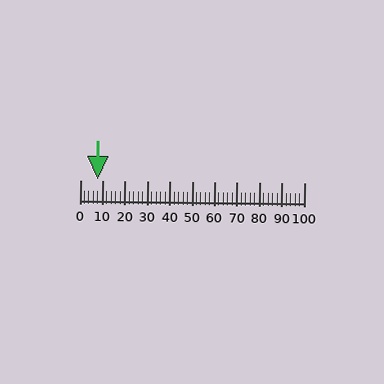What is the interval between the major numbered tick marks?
The major tick marks are spaced 10 units apart.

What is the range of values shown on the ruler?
The ruler shows values from 0 to 100.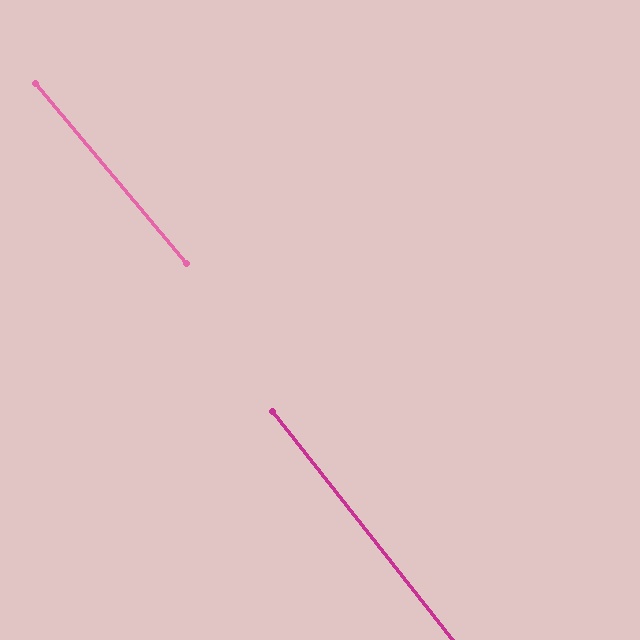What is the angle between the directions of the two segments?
Approximately 2 degrees.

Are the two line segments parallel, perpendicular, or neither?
Parallel — their directions differ by only 1.7°.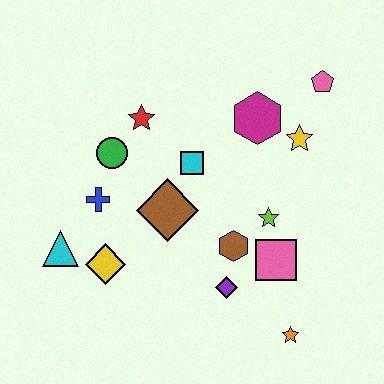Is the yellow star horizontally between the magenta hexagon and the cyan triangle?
No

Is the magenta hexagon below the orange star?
No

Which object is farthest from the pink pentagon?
The cyan triangle is farthest from the pink pentagon.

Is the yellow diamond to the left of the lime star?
Yes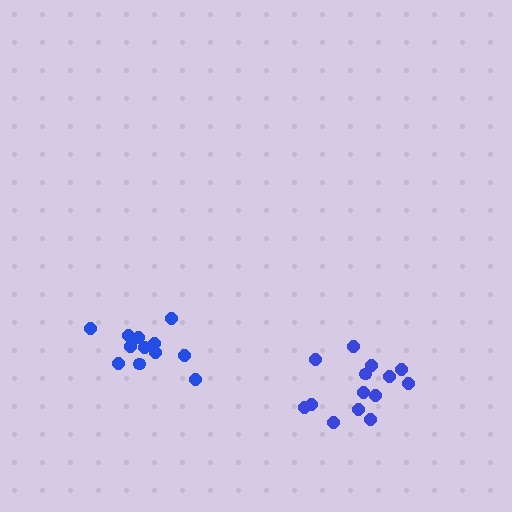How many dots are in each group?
Group 1: 12 dots, Group 2: 14 dots (26 total).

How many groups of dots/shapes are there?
There are 2 groups.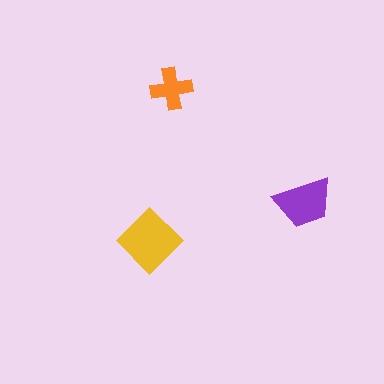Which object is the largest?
The yellow diamond.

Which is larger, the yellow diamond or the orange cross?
The yellow diamond.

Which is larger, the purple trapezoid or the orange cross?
The purple trapezoid.